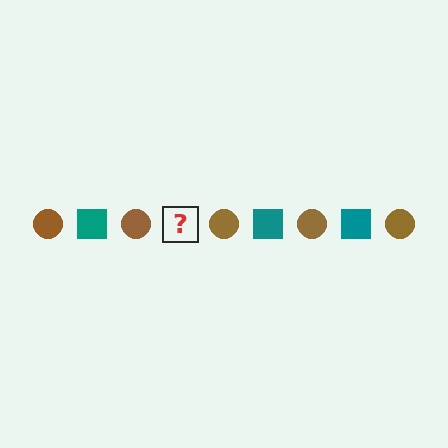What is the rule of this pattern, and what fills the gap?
The rule is that the pattern alternates between brown circle and teal square. The gap should be filled with a teal square.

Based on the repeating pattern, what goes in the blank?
The blank should be a teal square.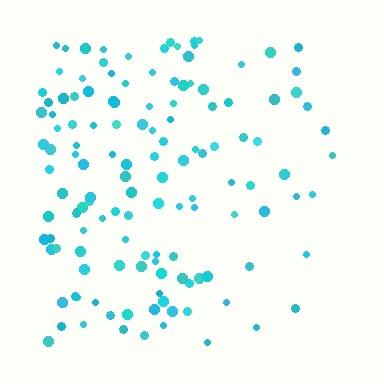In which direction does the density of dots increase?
From right to left, with the left side densest.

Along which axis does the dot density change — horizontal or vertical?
Horizontal.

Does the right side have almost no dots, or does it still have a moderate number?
Still a moderate number, just noticeably fewer than the left.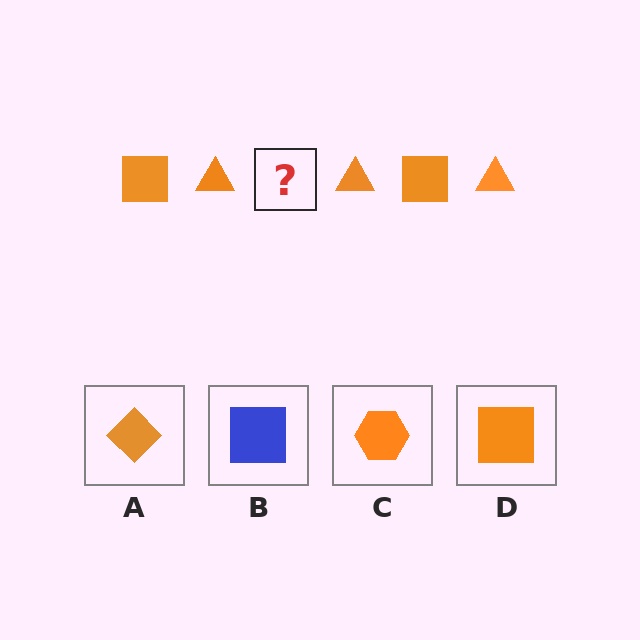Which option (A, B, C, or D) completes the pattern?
D.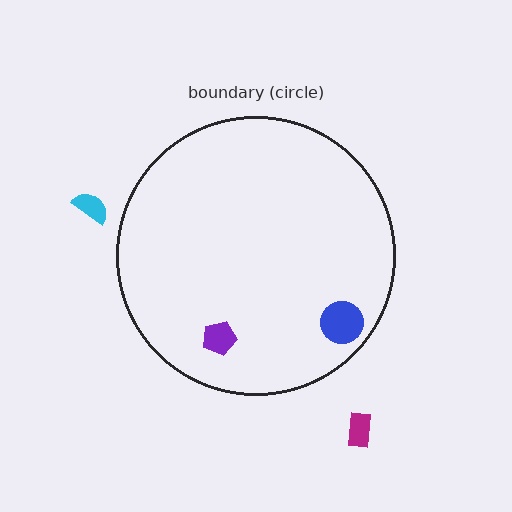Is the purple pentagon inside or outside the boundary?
Inside.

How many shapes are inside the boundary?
2 inside, 2 outside.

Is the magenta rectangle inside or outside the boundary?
Outside.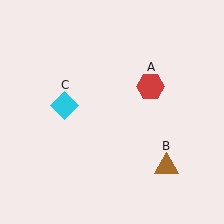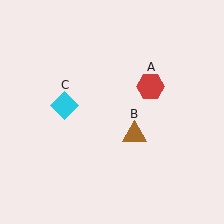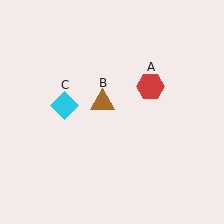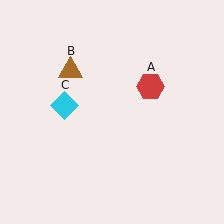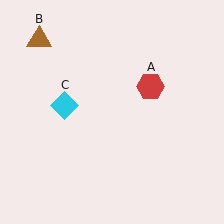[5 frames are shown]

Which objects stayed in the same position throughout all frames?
Red hexagon (object A) and cyan diamond (object C) remained stationary.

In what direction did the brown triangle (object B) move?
The brown triangle (object B) moved up and to the left.